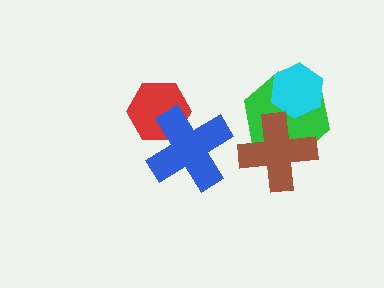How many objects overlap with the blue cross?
1 object overlaps with the blue cross.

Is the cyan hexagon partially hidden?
No, no other shape covers it.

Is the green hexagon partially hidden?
Yes, it is partially covered by another shape.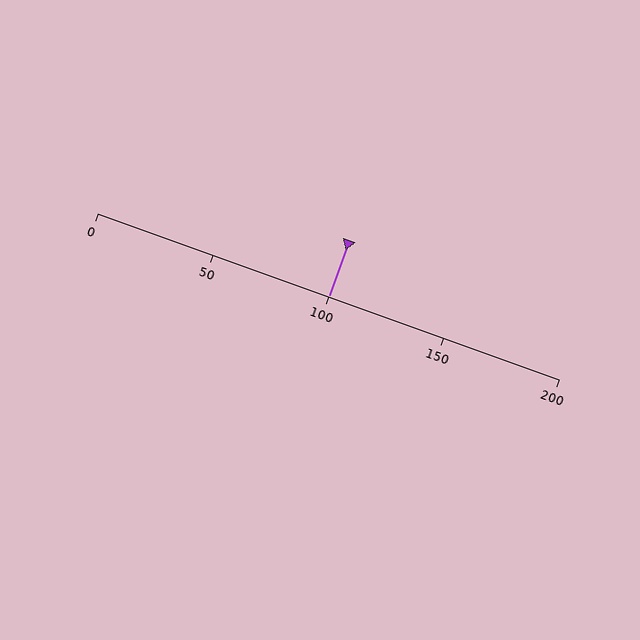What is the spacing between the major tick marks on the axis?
The major ticks are spaced 50 apart.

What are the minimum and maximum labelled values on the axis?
The axis runs from 0 to 200.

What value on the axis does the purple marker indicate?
The marker indicates approximately 100.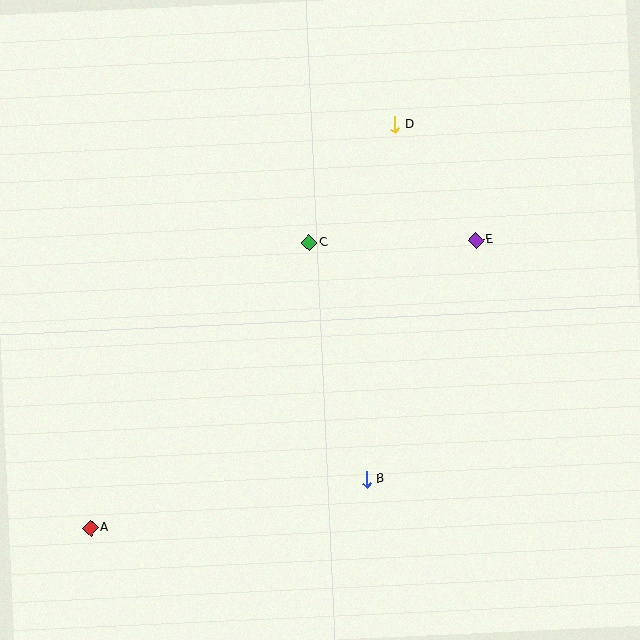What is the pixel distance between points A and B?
The distance between A and B is 280 pixels.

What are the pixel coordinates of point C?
Point C is at (309, 243).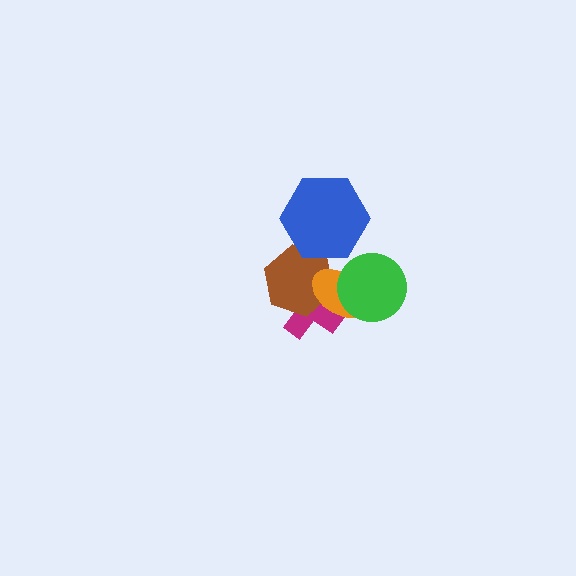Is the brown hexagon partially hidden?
Yes, it is partially covered by another shape.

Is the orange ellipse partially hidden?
Yes, it is partially covered by another shape.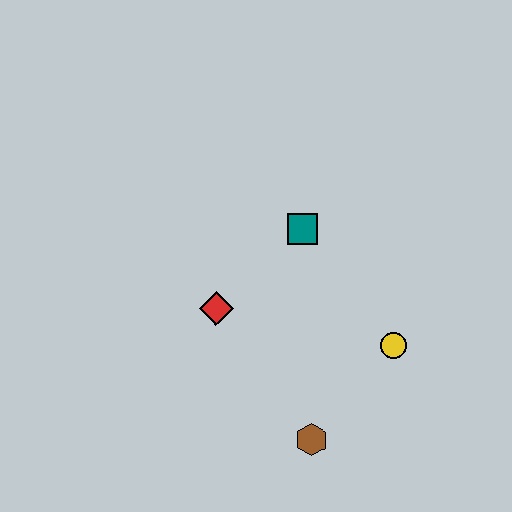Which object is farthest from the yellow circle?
The red diamond is farthest from the yellow circle.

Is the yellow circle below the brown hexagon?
No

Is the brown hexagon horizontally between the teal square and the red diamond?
No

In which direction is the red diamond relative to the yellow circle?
The red diamond is to the left of the yellow circle.